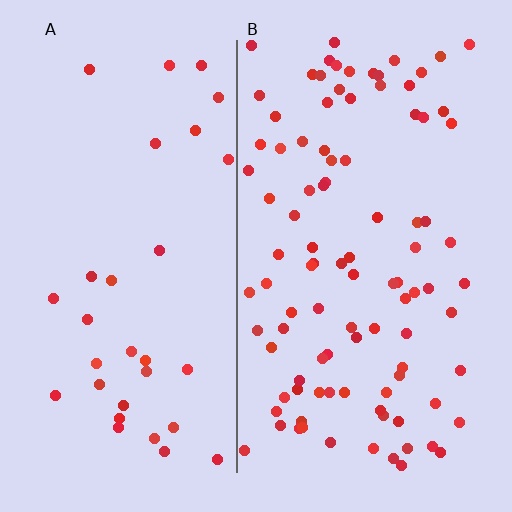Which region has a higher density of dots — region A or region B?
B (the right).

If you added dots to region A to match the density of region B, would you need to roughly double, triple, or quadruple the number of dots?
Approximately triple.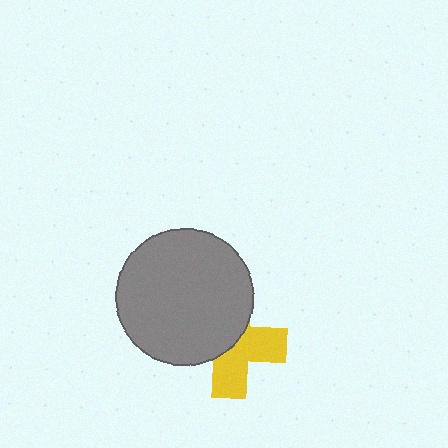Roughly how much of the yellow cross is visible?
About half of it is visible (roughly 48%).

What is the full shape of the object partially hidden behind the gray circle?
The partially hidden object is a yellow cross.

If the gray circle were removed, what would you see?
You would see the complete yellow cross.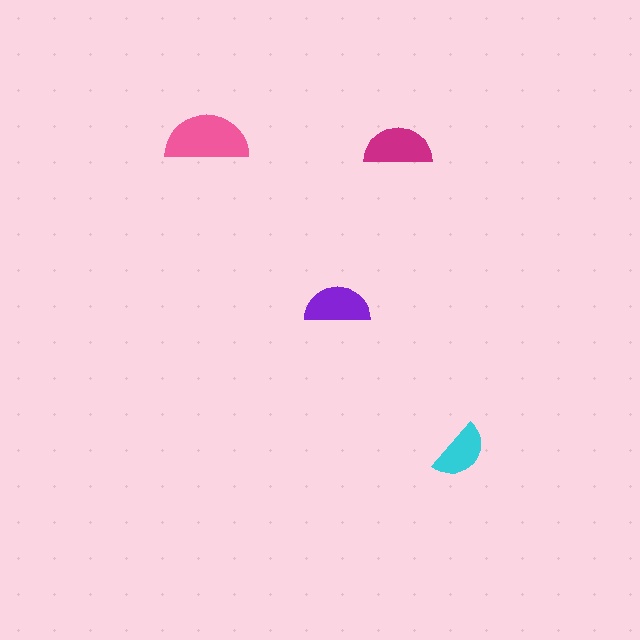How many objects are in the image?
There are 4 objects in the image.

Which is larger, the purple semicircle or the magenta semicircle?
The magenta one.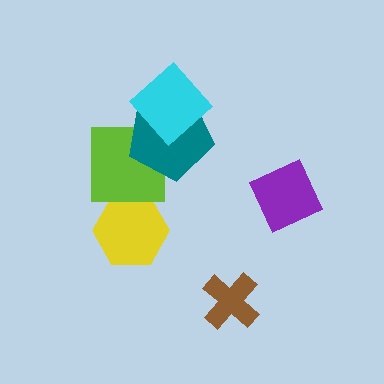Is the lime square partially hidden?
Yes, it is partially covered by another shape.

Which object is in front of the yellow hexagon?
The lime square is in front of the yellow hexagon.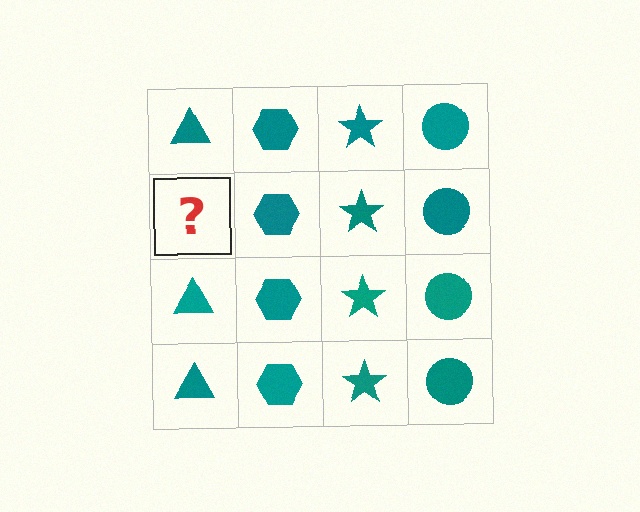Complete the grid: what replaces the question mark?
The question mark should be replaced with a teal triangle.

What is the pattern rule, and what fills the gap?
The rule is that each column has a consistent shape. The gap should be filled with a teal triangle.